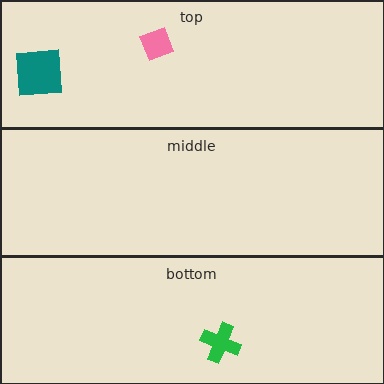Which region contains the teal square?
The top region.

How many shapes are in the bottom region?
1.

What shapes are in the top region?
The teal square, the pink diamond.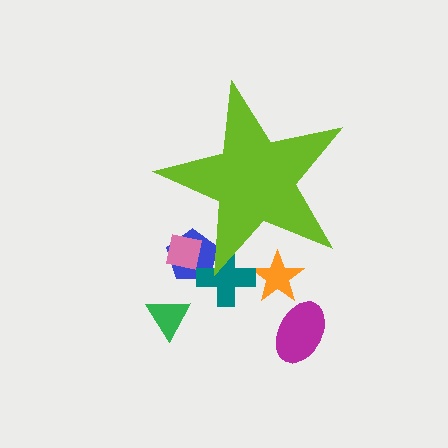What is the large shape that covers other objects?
A lime star.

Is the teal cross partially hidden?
Yes, the teal cross is partially hidden behind the lime star.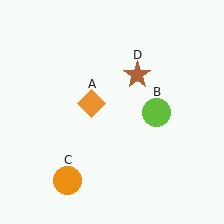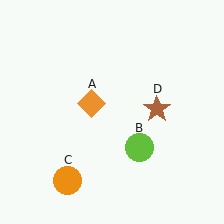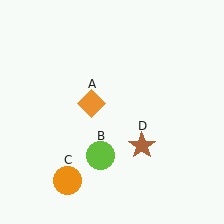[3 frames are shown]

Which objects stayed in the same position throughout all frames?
Orange diamond (object A) and orange circle (object C) remained stationary.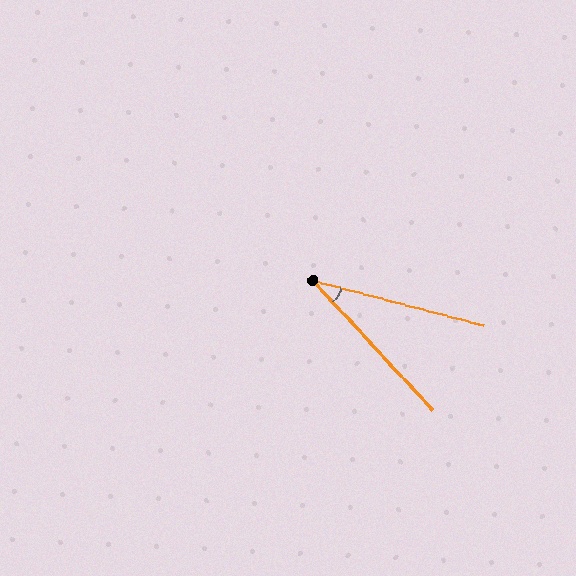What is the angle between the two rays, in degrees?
Approximately 32 degrees.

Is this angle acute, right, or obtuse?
It is acute.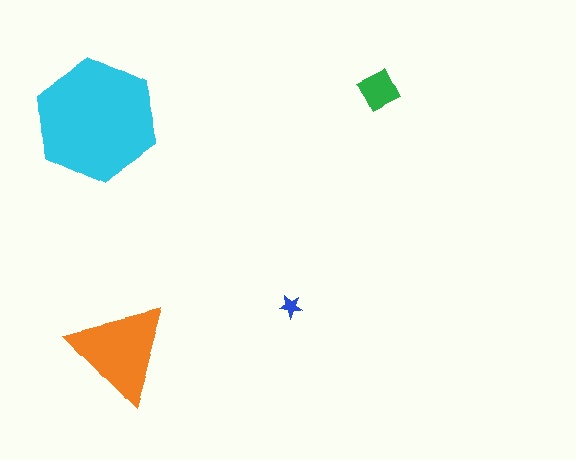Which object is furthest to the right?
The green square is rightmost.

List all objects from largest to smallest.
The cyan hexagon, the orange triangle, the green square, the blue star.